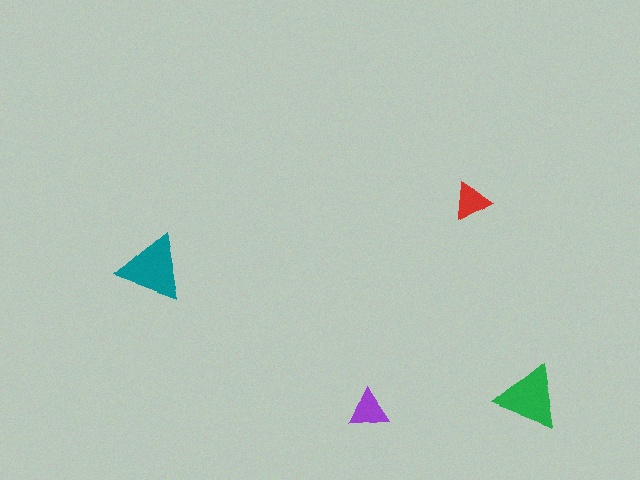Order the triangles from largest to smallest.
the teal one, the green one, the purple one, the red one.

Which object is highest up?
The red triangle is topmost.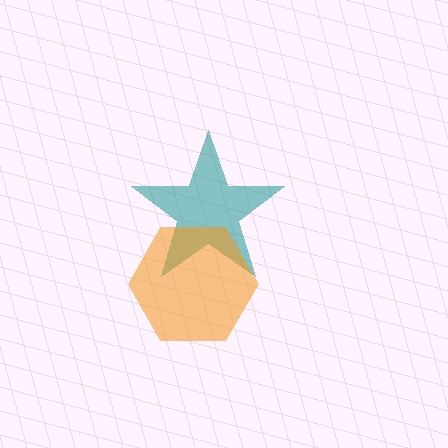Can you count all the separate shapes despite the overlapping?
Yes, there are 2 separate shapes.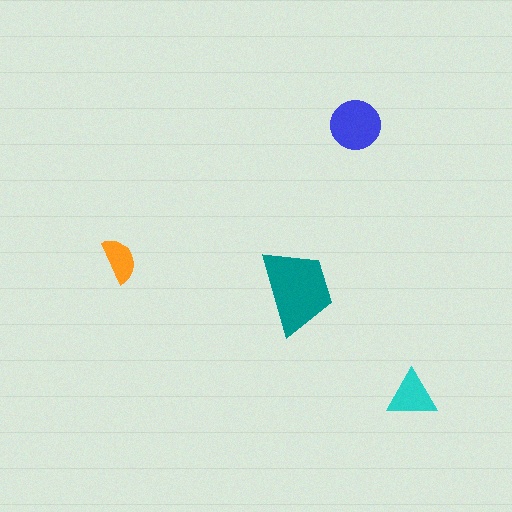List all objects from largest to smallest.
The teal trapezoid, the blue circle, the cyan triangle, the orange semicircle.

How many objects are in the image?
There are 4 objects in the image.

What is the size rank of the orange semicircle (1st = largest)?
4th.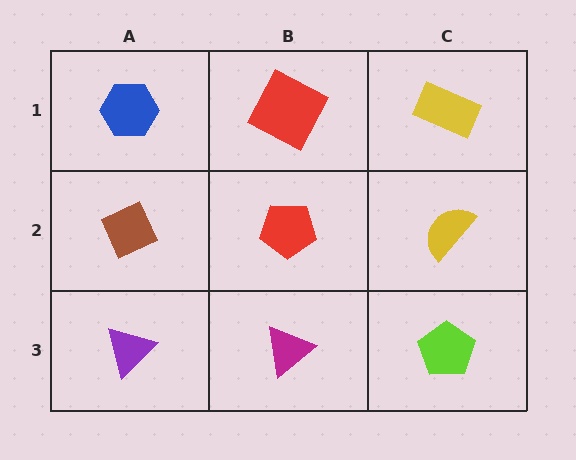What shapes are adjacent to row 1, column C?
A yellow semicircle (row 2, column C), a red square (row 1, column B).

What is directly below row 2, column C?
A lime pentagon.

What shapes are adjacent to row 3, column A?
A brown diamond (row 2, column A), a magenta triangle (row 3, column B).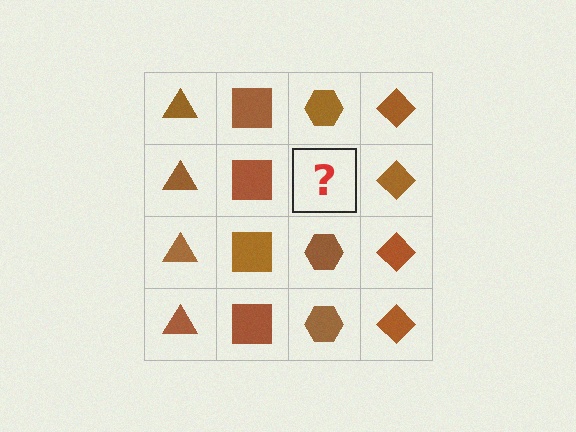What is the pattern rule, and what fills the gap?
The rule is that each column has a consistent shape. The gap should be filled with a brown hexagon.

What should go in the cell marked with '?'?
The missing cell should contain a brown hexagon.